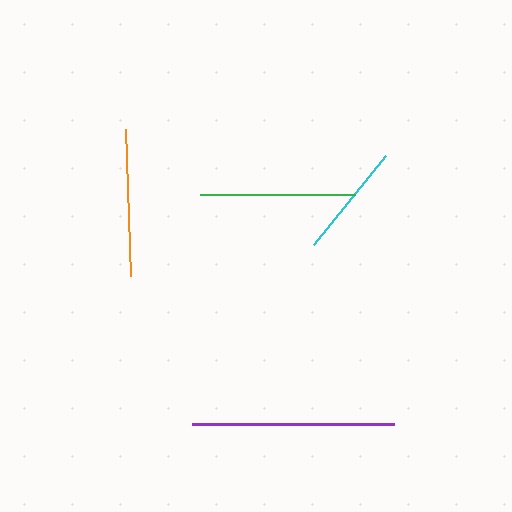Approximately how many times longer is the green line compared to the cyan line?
The green line is approximately 1.3 times the length of the cyan line.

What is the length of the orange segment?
The orange segment is approximately 148 pixels long.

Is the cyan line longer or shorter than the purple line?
The purple line is longer than the cyan line.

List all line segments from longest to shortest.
From longest to shortest: purple, green, orange, cyan.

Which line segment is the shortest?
The cyan line is the shortest at approximately 115 pixels.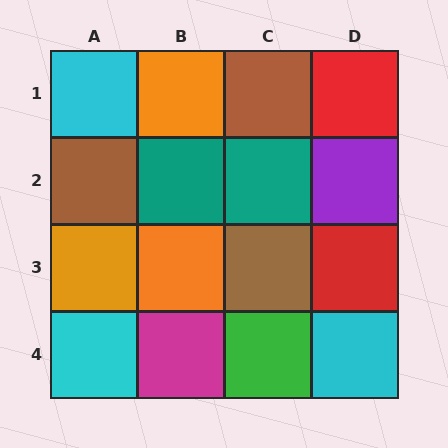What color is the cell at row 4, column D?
Cyan.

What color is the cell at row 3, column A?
Orange.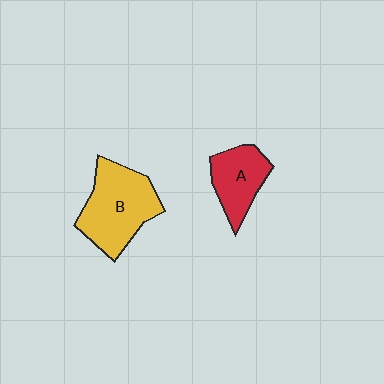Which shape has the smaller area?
Shape A (red).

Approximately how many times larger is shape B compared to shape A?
Approximately 1.6 times.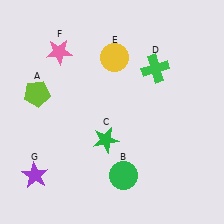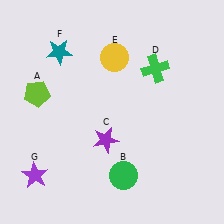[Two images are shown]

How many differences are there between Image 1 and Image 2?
There are 2 differences between the two images.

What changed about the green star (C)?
In Image 1, C is green. In Image 2, it changed to purple.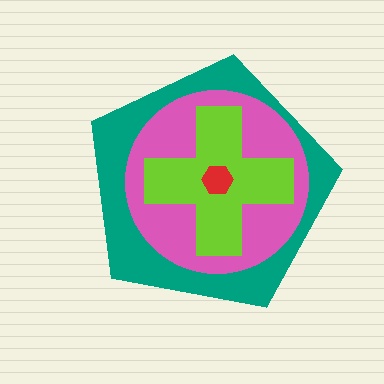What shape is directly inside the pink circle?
The lime cross.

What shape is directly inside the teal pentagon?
The pink circle.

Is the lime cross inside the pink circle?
Yes.